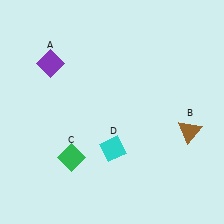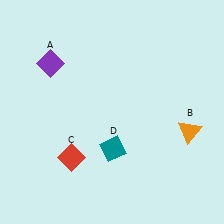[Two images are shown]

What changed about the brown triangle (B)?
In Image 1, B is brown. In Image 2, it changed to orange.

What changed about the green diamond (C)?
In Image 1, C is green. In Image 2, it changed to red.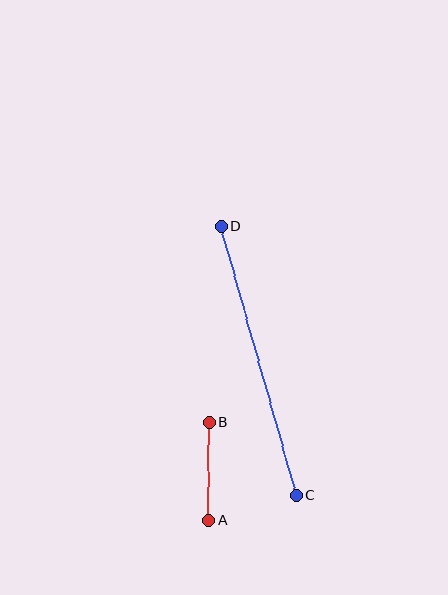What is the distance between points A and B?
The distance is approximately 98 pixels.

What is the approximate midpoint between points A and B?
The midpoint is at approximately (209, 471) pixels.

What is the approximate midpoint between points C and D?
The midpoint is at approximately (259, 361) pixels.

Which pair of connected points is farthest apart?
Points C and D are farthest apart.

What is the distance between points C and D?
The distance is approximately 279 pixels.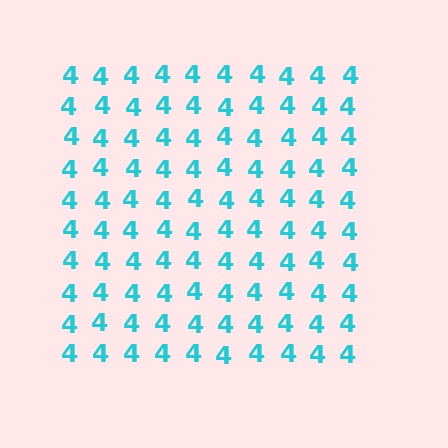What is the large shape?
The large shape is a square.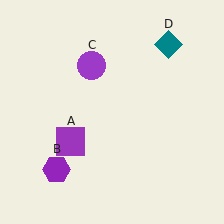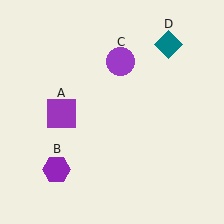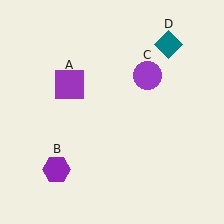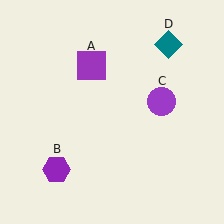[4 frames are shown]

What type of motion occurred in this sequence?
The purple square (object A), purple circle (object C) rotated clockwise around the center of the scene.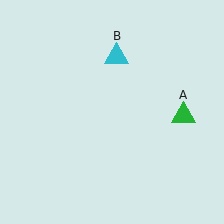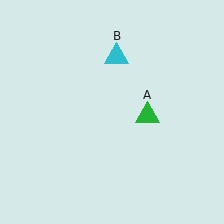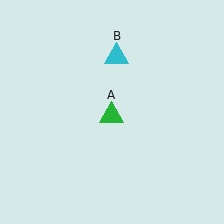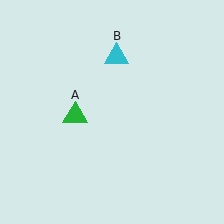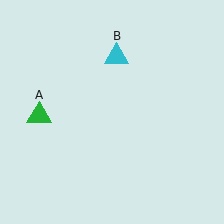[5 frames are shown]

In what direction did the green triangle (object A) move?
The green triangle (object A) moved left.